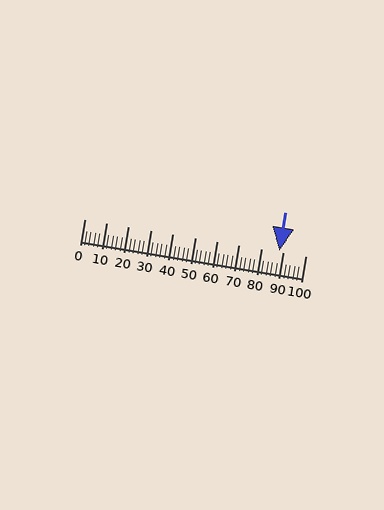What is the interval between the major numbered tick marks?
The major tick marks are spaced 10 units apart.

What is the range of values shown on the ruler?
The ruler shows values from 0 to 100.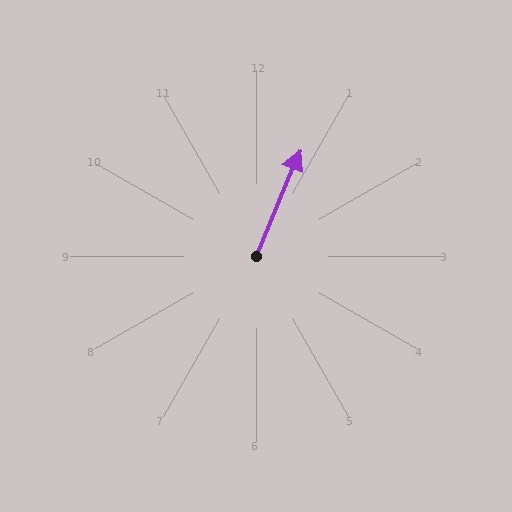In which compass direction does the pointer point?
North.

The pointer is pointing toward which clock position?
Roughly 1 o'clock.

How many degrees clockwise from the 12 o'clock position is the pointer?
Approximately 22 degrees.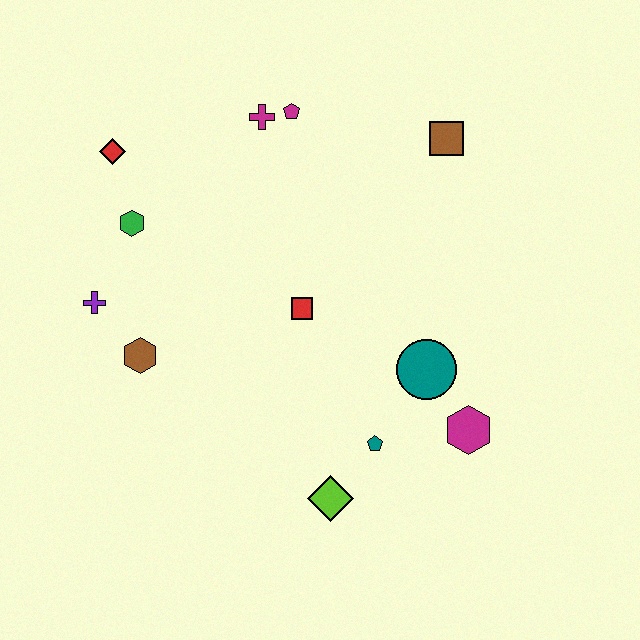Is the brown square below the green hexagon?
No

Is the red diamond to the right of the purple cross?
Yes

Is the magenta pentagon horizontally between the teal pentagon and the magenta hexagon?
No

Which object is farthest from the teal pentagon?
The red diamond is farthest from the teal pentagon.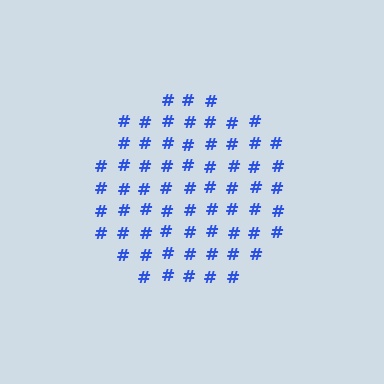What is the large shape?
The large shape is a circle.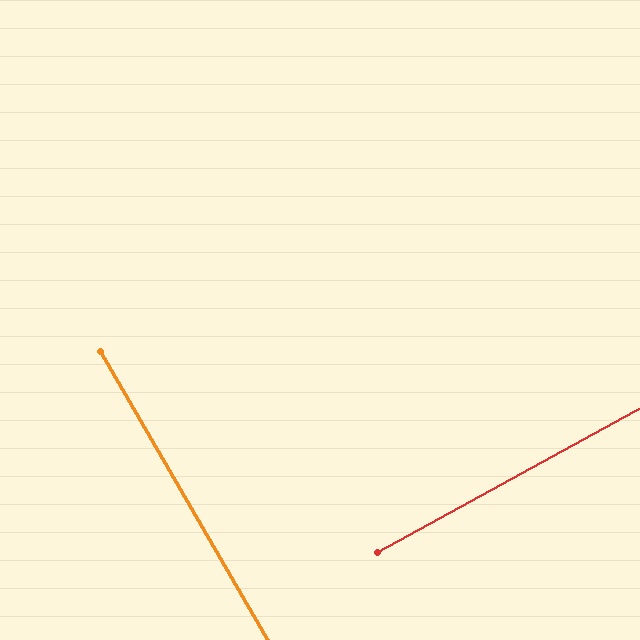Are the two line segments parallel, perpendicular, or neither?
Perpendicular — they meet at approximately 89°.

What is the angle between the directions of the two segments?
Approximately 89 degrees.